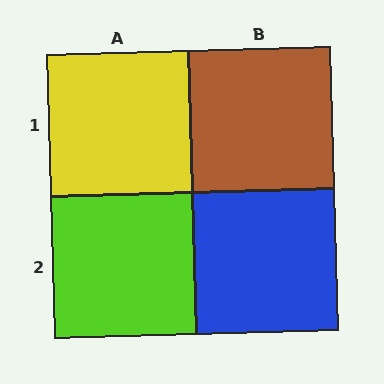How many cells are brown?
1 cell is brown.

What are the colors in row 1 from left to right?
Yellow, brown.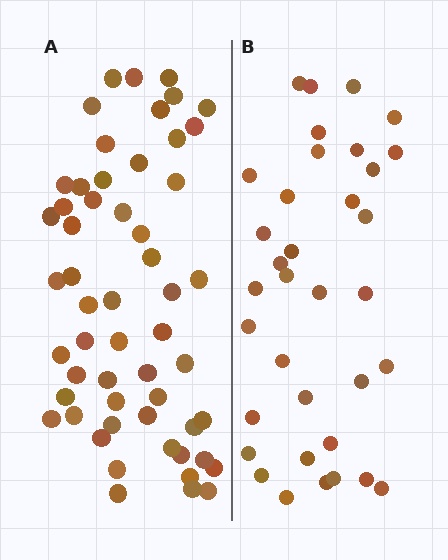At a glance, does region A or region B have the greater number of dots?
Region A (the left region) has more dots.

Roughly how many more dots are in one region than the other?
Region A has approximately 20 more dots than region B.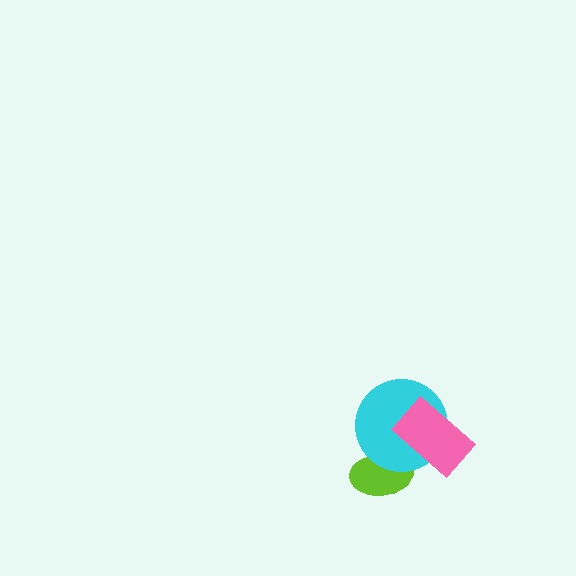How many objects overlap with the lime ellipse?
1 object overlaps with the lime ellipse.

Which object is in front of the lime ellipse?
The cyan circle is in front of the lime ellipse.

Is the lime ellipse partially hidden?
Yes, it is partially covered by another shape.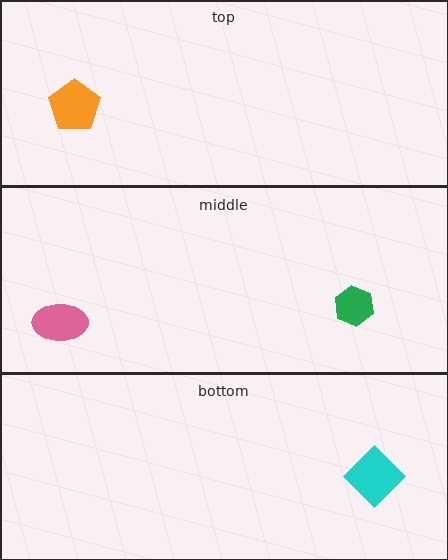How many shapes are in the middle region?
2.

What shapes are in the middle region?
The pink ellipse, the green hexagon.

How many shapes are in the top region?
1.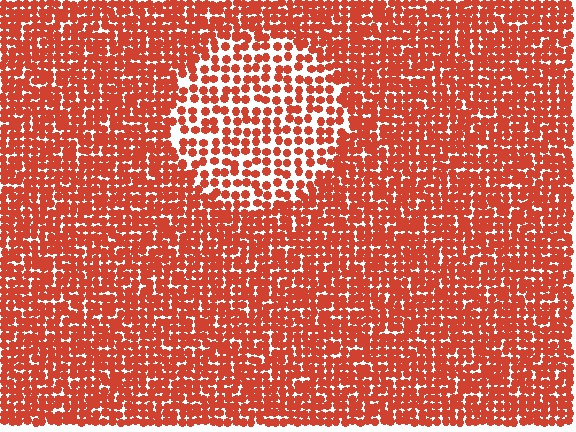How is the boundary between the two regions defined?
The boundary is defined by a change in element density (approximately 1.8x ratio). All elements are the same color, size, and shape.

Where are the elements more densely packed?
The elements are more densely packed outside the circle boundary.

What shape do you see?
I see a circle.